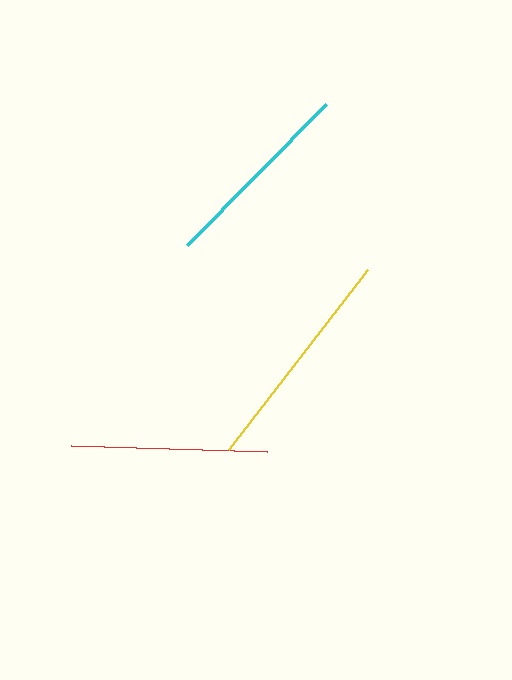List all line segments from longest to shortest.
From longest to shortest: yellow, cyan, red.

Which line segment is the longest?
The yellow line is the longest at approximately 226 pixels.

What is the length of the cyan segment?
The cyan segment is approximately 197 pixels long.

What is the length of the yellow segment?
The yellow segment is approximately 226 pixels long.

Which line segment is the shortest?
The red line is the shortest at approximately 196 pixels.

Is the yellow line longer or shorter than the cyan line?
The yellow line is longer than the cyan line.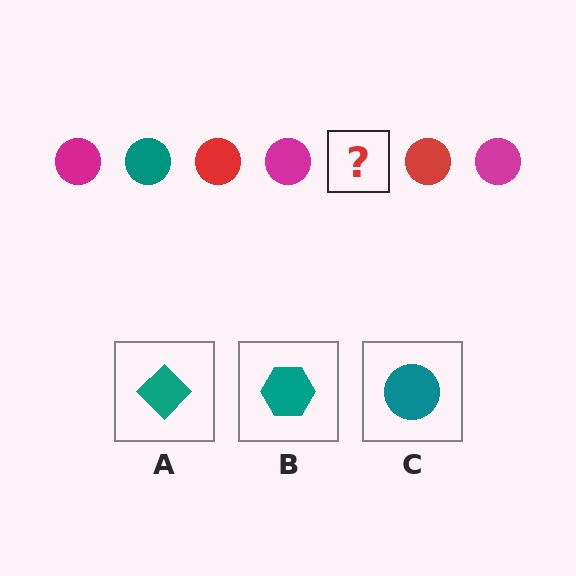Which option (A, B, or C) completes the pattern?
C.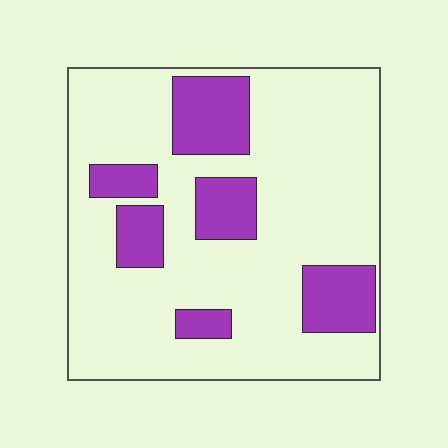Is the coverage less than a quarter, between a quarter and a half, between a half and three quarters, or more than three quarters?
Less than a quarter.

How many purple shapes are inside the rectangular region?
6.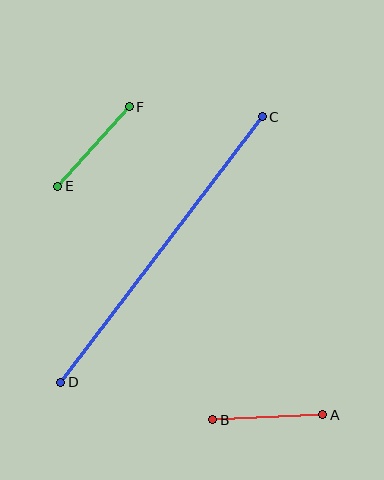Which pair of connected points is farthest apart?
Points C and D are farthest apart.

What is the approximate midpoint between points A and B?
The midpoint is at approximately (268, 417) pixels.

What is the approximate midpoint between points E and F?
The midpoint is at approximately (93, 147) pixels.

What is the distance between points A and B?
The distance is approximately 110 pixels.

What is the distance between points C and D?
The distance is approximately 334 pixels.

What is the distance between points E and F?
The distance is approximately 107 pixels.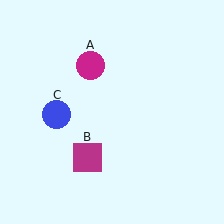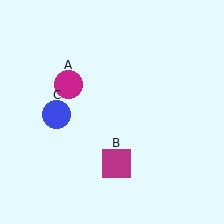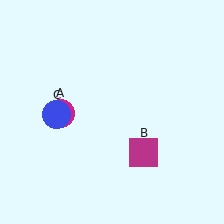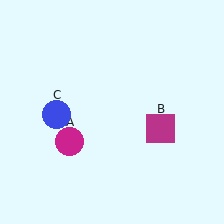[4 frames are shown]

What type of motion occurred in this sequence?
The magenta circle (object A), magenta square (object B) rotated counterclockwise around the center of the scene.